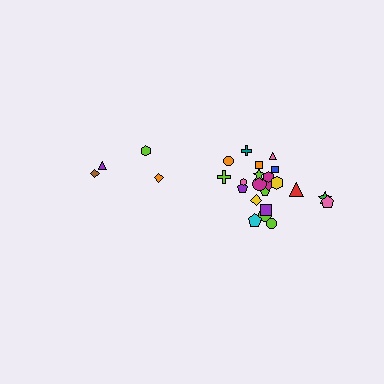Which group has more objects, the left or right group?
The right group.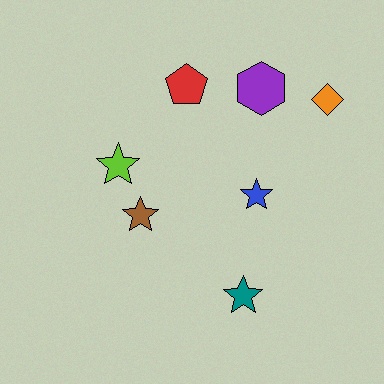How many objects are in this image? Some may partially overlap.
There are 7 objects.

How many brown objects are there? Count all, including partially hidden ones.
There is 1 brown object.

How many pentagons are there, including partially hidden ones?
There is 1 pentagon.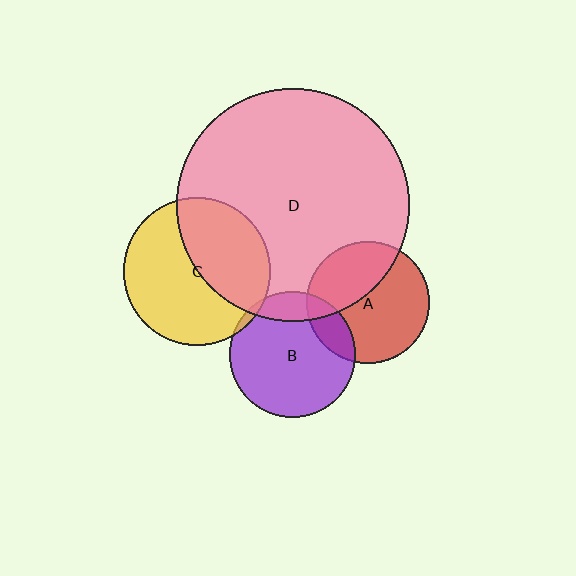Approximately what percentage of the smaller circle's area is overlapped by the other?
Approximately 40%.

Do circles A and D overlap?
Yes.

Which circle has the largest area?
Circle D (pink).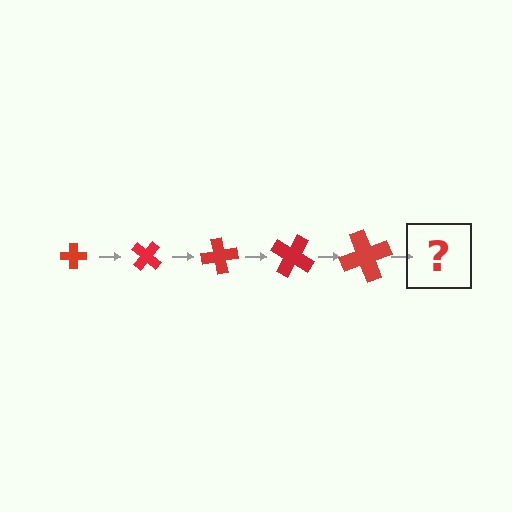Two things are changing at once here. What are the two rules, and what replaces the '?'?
The two rules are that the cross grows larger each step and it rotates 40 degrees each step. The '?' should be a cross, larger than the previous one and rotated 200 degrees from the start.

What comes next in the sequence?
The next element should be a cross, larger than the previous one and rotated 200 degrees from the start.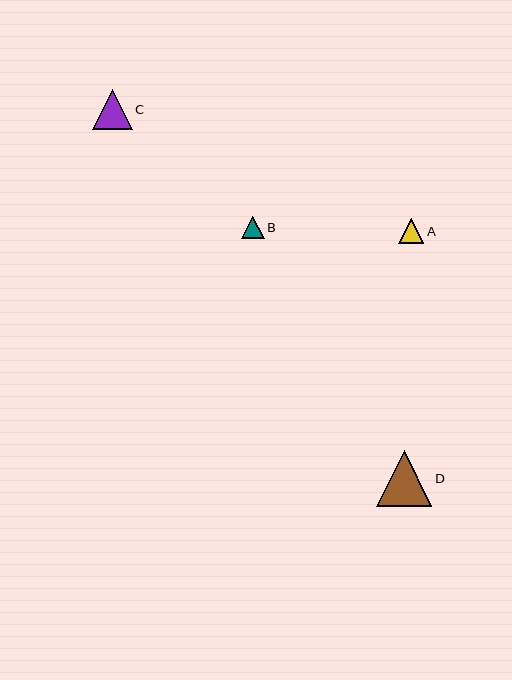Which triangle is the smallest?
Triangle B is the smallest with a size of approximately 22 pixels.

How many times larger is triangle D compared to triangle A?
Triangle D is approximately 2.2 times the size of triangle A.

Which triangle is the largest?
Triangle D is the largest with a size of approximately 55 pixels.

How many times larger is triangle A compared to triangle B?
Triangle A is approximately 1.1 times the size of triangle B.